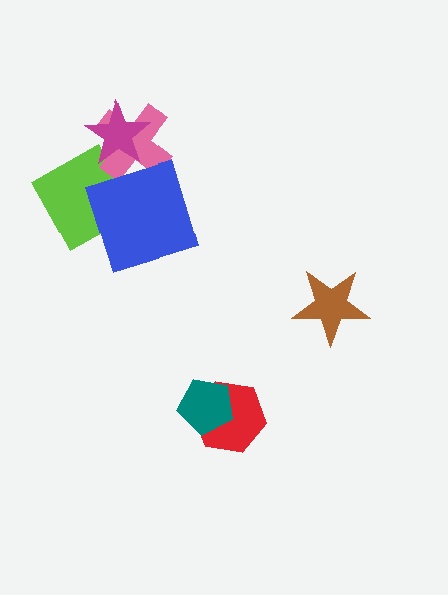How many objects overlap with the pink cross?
2 objects overlap with the pink cross.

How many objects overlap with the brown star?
0 objects overlap with the brown star.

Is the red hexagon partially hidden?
Yes, it is partially covered by another shape.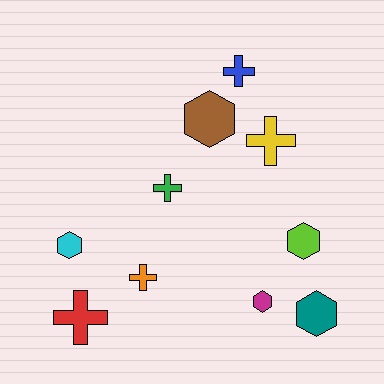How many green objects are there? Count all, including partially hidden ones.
There is 1 green object.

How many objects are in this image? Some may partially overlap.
There are 10 objects.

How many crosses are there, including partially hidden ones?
There are 5 crosses.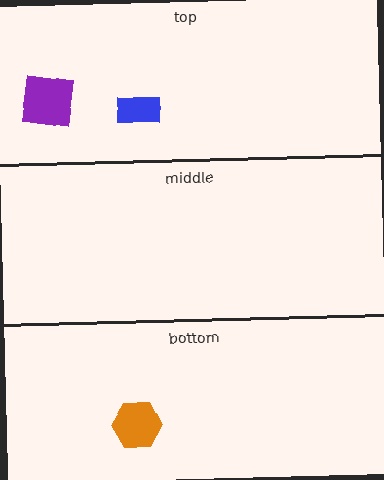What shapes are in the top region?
The purple square, the blue rectangle.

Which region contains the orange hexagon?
The bottom region.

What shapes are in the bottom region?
The orange hexagon.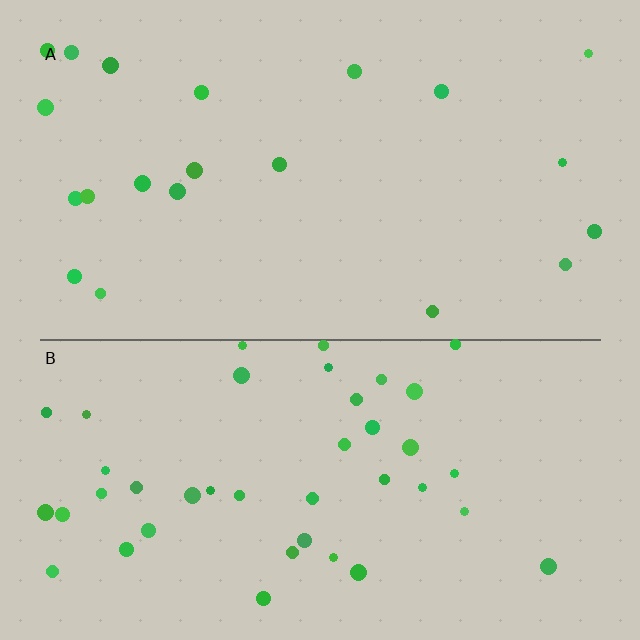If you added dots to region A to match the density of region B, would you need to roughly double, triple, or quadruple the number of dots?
Approximately double.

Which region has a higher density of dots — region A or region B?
B (the bottom).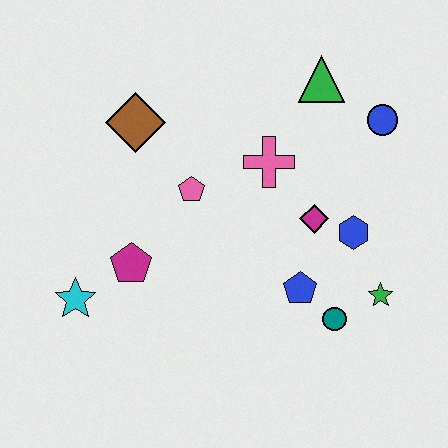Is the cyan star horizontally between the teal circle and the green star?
No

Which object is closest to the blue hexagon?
The magenta diamond is closest to the blue hexagon.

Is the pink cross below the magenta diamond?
No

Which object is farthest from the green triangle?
The cyan star is farthest from the green triangle.